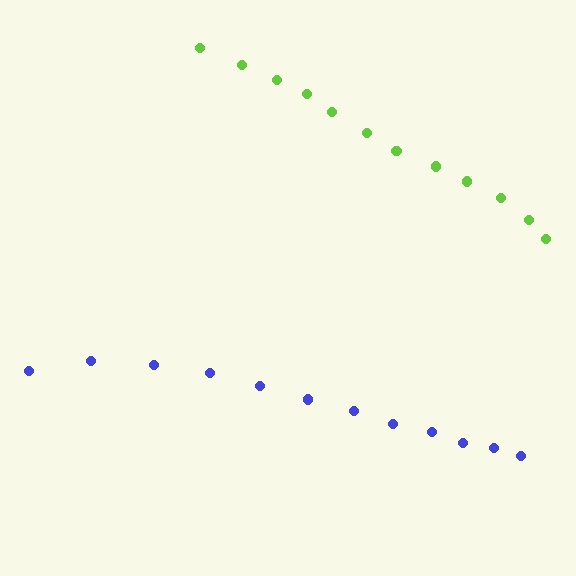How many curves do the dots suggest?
There are 2 distinct paths.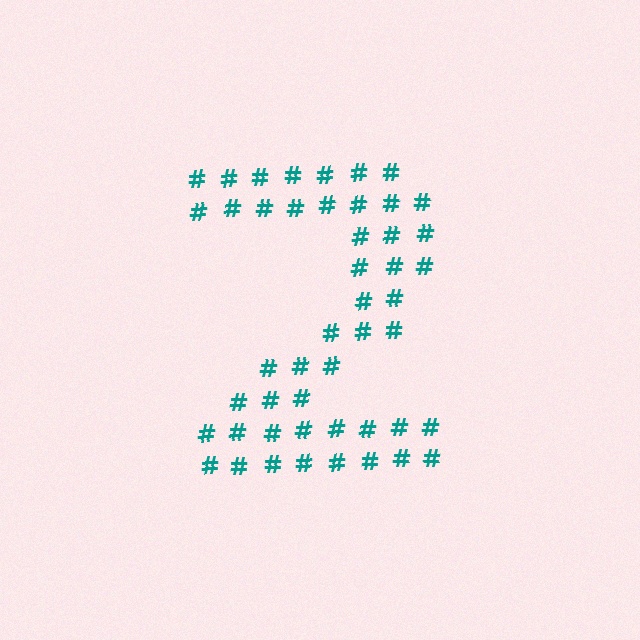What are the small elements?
The small elements are hash symbols.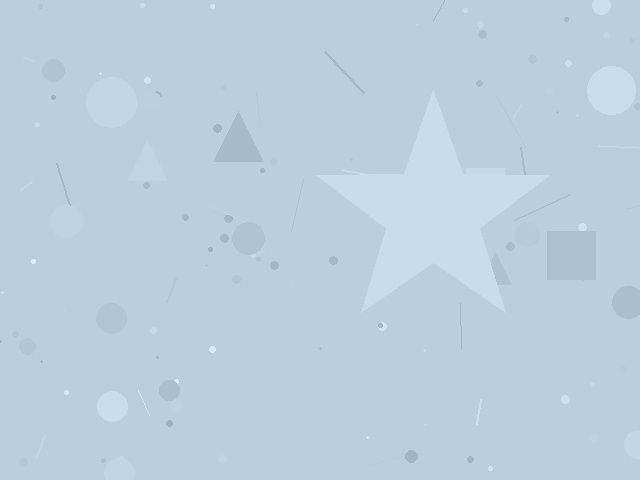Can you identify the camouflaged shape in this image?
The camouflaged shape is a star.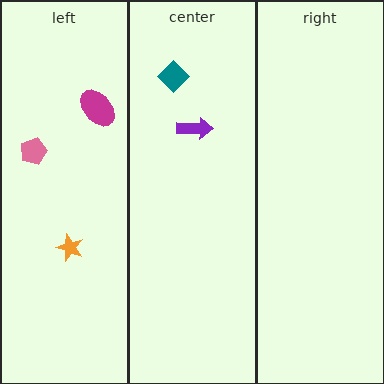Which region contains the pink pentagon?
The left region.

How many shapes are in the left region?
3.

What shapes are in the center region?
The purple arrow, the teal diamond.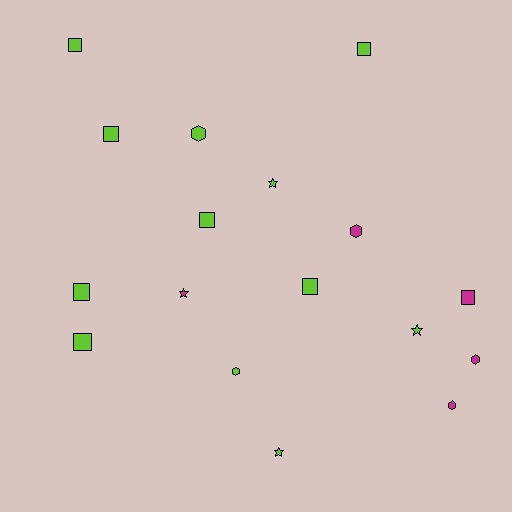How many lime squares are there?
There are 7 lime squares.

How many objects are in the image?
There are 17 objects.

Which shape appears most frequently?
Square, with 8 objects.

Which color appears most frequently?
Lime, with 12 objects.